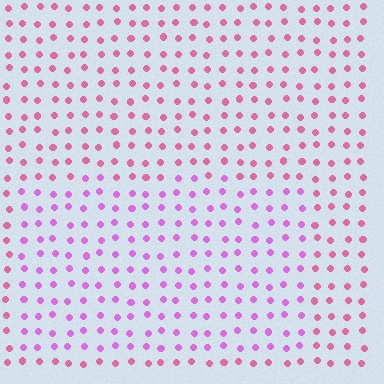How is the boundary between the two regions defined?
The boundary is defined purely by a slight shift in hue (about 33 degrees). Spacing, size, and orientation are identical on both sides.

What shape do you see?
I see a rectangle.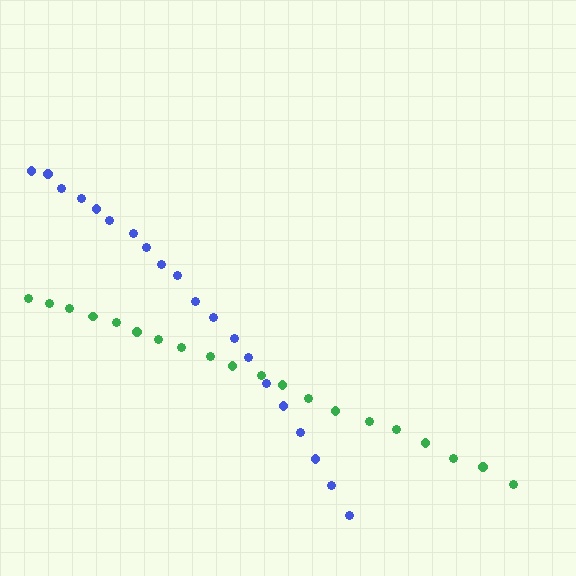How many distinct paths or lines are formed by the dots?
There are 2 distinct paths.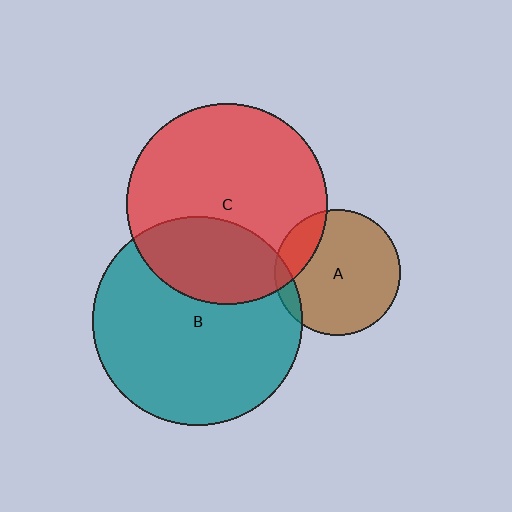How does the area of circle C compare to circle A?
Approximately 2.5 times.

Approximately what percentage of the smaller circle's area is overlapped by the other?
Approximately 30%.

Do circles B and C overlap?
Yes.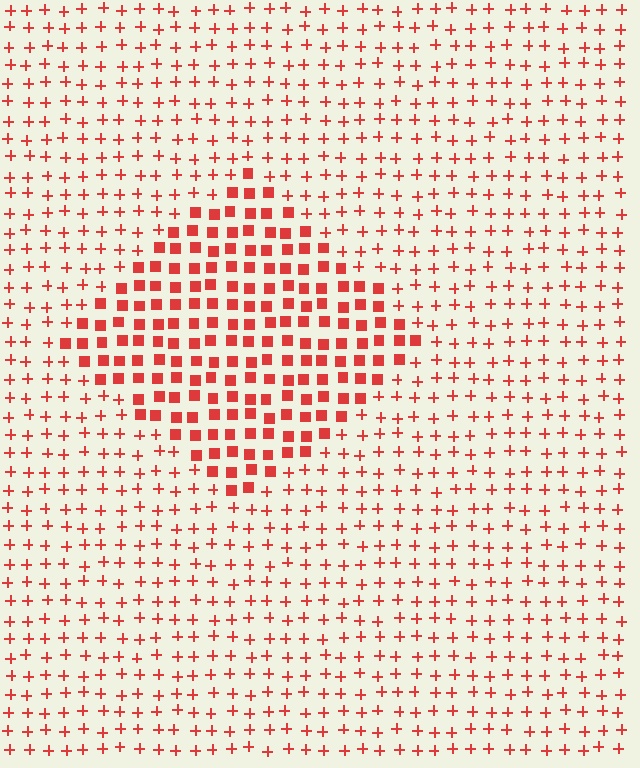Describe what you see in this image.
The image is filled with small red elements arranged in a uniform grid. A diamond-shaped region contains squares, while the surrounding area contains plus signs. The boundary is defined purely by the change in element shape.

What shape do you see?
I see a diamond.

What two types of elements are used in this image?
The image uses squares inside the diamond region and plus signs outside it.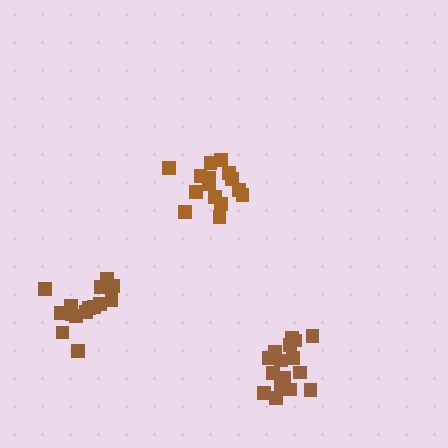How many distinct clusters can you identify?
There are 3 distinct clusters.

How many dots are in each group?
Group 1: 15 dots, Group 2: 15 dots, Group 3: 16 dots (46 total).